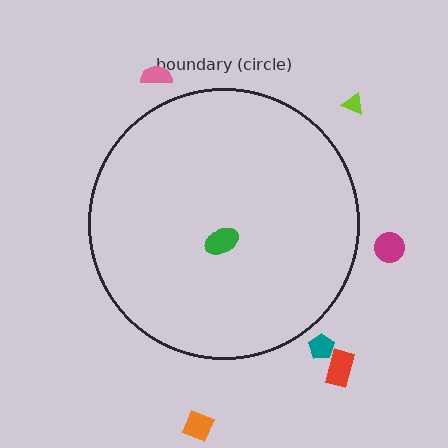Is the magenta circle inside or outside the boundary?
Outside.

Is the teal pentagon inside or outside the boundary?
Outside.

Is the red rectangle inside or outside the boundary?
Outside.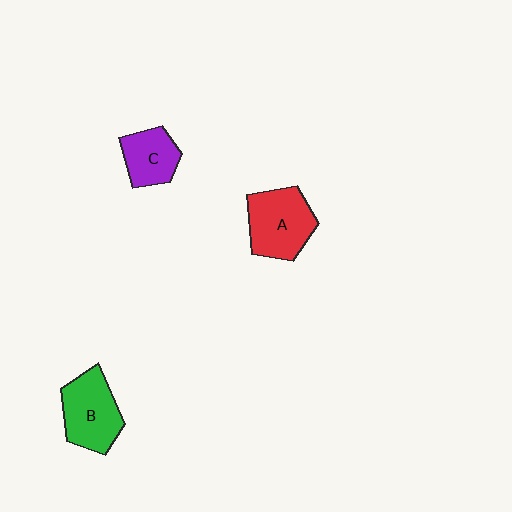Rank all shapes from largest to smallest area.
From largest to smallest: A (red), B (green), C (purple).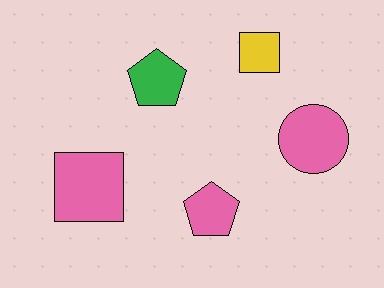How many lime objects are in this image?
There are no lime objects.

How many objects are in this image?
There are 5 objects.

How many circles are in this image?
There is 1 circle.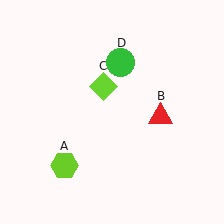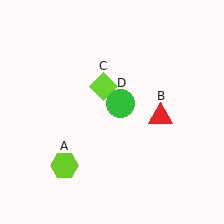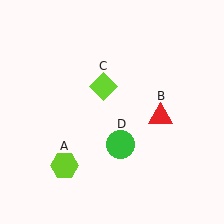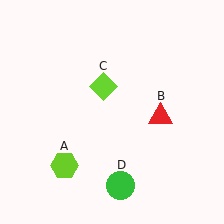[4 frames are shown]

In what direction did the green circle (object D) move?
The green circle (object D) moved down.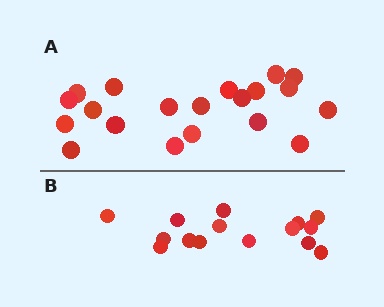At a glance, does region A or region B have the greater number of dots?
Region A (the top region) has more dots.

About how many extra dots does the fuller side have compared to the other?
Region A has about 5 more dots than region B.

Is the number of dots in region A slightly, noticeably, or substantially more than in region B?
Region A has noticeably more, but not dramatically so. The ratio is roughly 1.3 to 1.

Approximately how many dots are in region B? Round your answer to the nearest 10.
About 20 dots. (The exact count is 15, which rounds to 20.)